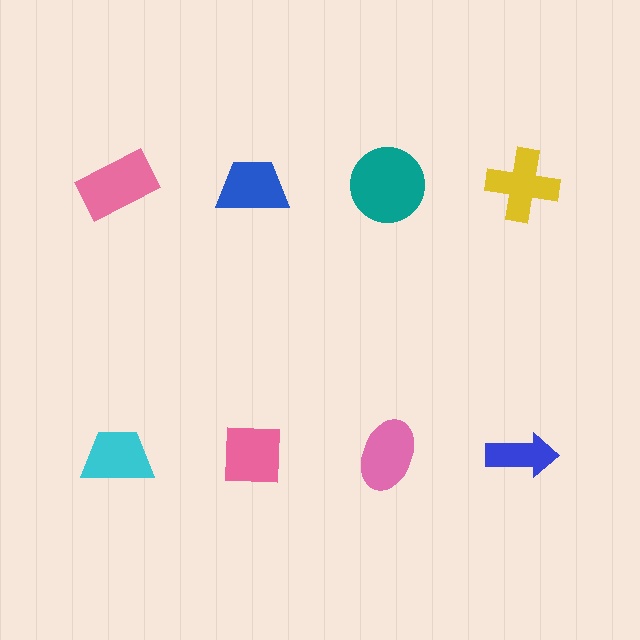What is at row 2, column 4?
A blue arrow.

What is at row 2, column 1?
A cyan trapezoid.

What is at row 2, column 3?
A pink ellipse.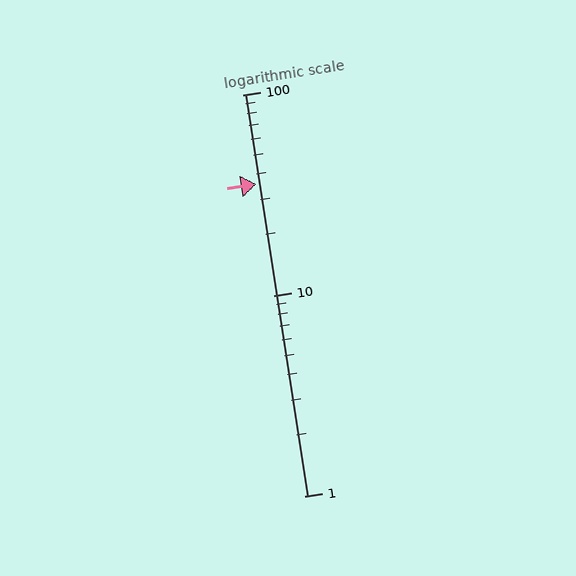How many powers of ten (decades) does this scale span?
The scale spans 2 decades, from 1 to 100.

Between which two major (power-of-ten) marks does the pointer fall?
The pointer is between 10 and 100.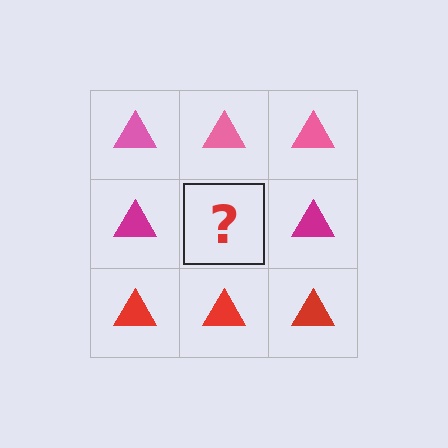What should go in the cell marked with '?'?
The missing cell should contain a magenta triangle.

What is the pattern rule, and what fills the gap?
The rule is that each row has a consistent color. The gap should be filled with a magenta triangle.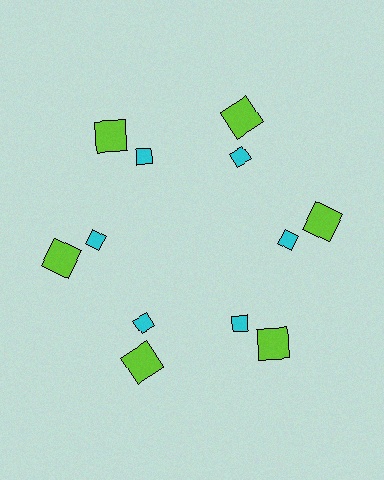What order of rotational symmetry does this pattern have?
This pattern has 6-fold rotational symmetry.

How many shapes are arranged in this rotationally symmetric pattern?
There are 12 shapes, arranged in 6 groups of 2.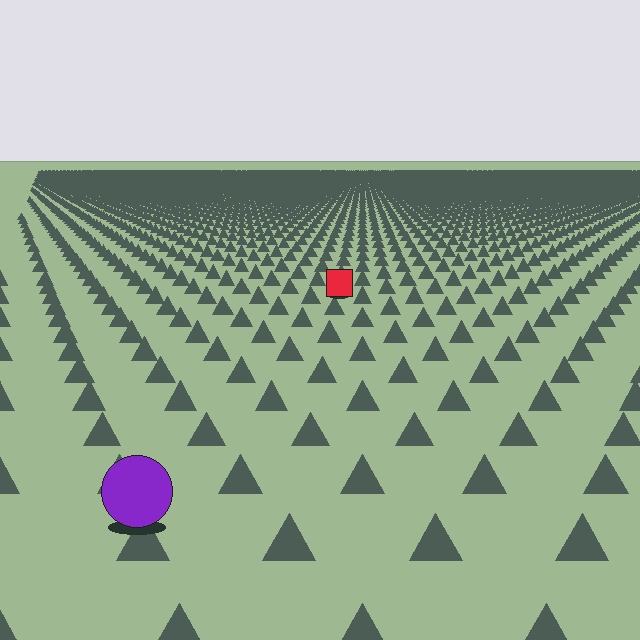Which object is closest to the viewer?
The purple circle is closest. The texture marks near it are larger and more spread out.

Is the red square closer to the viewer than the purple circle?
No. The purple circle is closer — you can tell from the texture gradient: the ground texture is coarser near it.